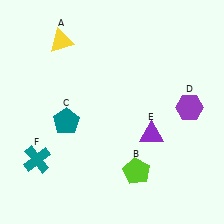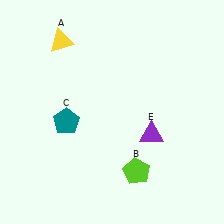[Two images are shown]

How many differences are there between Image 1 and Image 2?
There are 2 differences between the two images.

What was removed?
The teal cross (F), the purple hexagon (D) were removed in Image 2.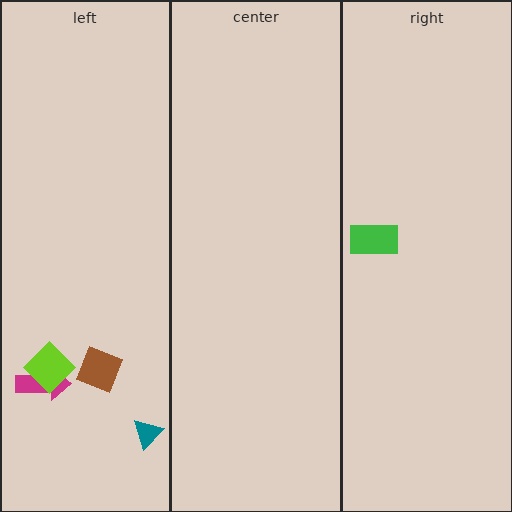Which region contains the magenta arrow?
The left region.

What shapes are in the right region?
The green rectangle.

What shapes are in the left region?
The teal triangle, the magenta arrow, the lime diamond, the brown square.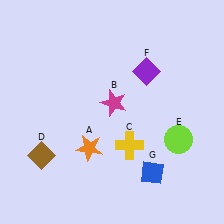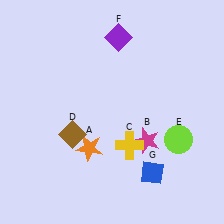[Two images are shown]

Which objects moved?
The objects that moved are: the magenta star (B), the brown diamond (D), the purple diamond (F).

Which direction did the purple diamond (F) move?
The purple diamond (F) moved up.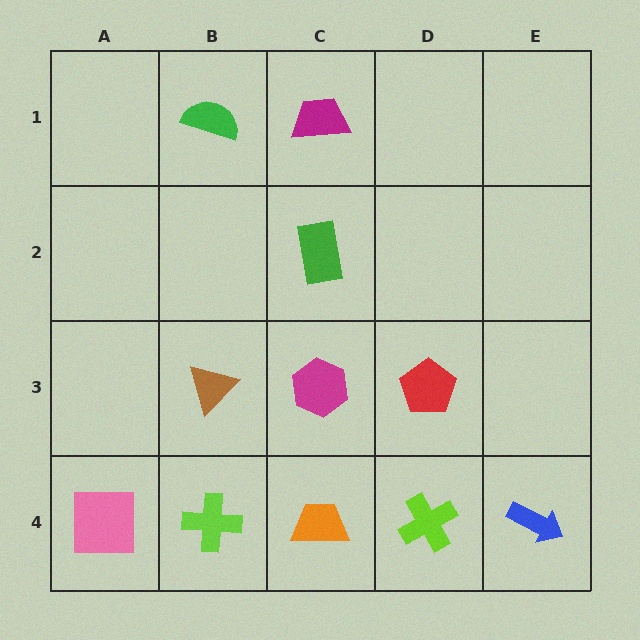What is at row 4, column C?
An orange trapezoid.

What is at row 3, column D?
A red pentagon.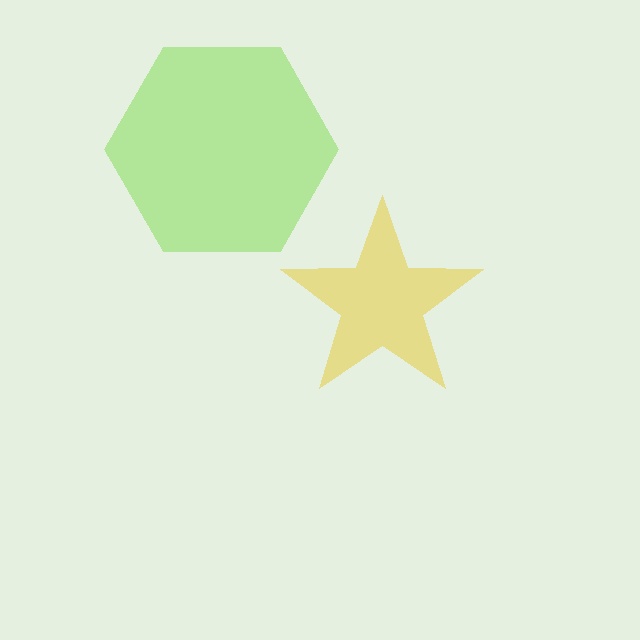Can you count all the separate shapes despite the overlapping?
Yes, there are 2 separate shapes.